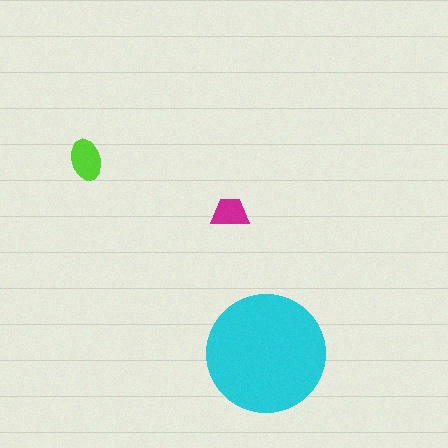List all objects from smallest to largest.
The magenta trapezoid, the lime ellipse, the cyan circle.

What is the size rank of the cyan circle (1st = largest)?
1st.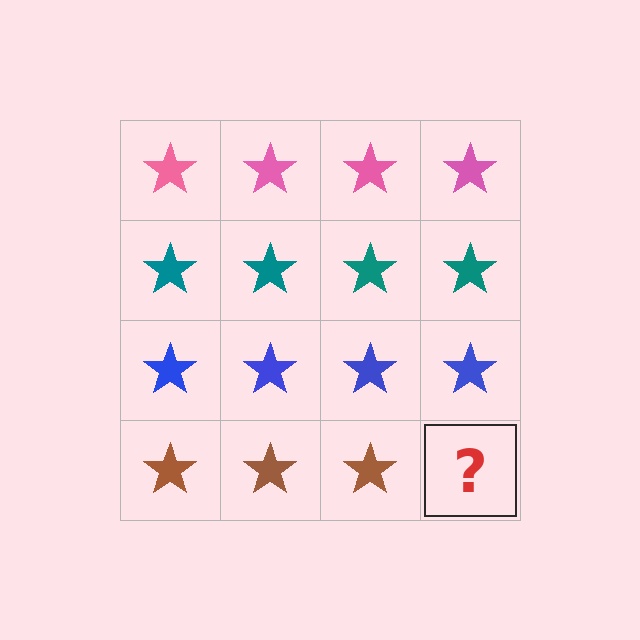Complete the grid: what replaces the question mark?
The question mark should be replaced with a brown star.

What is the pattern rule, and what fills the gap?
The rule is that each row has a consistent color. The gap should be filled with a brown star.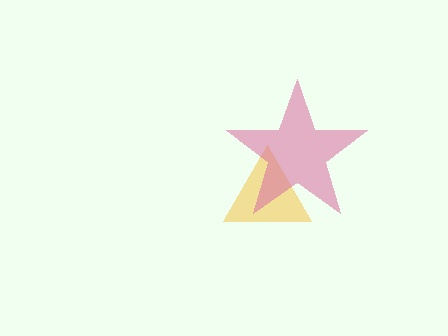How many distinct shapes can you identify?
There are 2 distinct shapes: a yellow triangle, a pink star.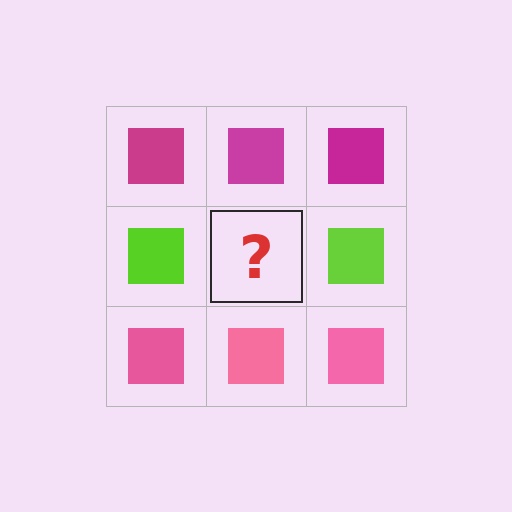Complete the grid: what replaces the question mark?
The question mark should be replaced with a lime square.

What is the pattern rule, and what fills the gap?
The rule is that each row has a consistent color. The gap should be filled with a lime square.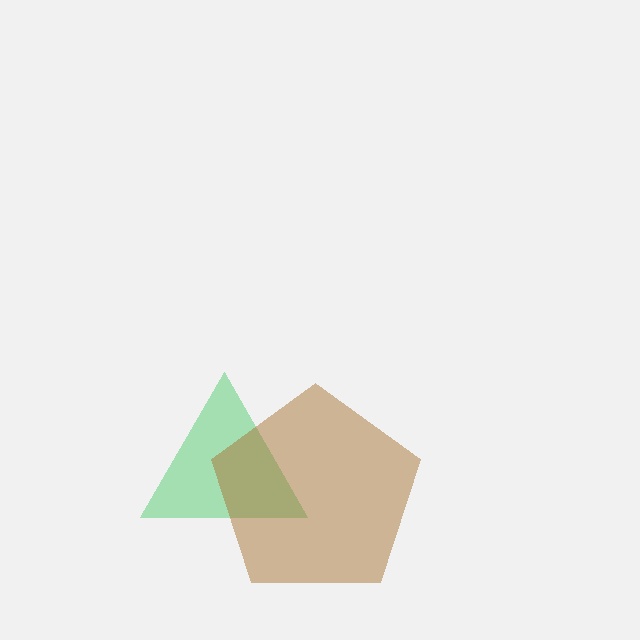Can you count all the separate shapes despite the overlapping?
Yes, there are 2 separate shapes.